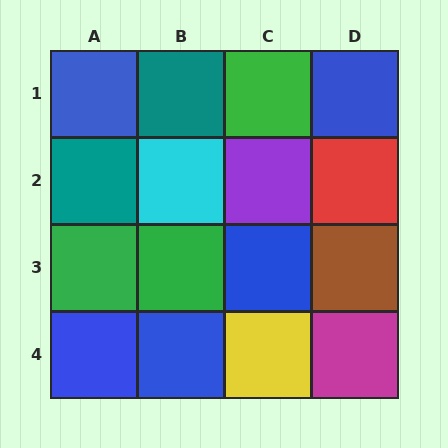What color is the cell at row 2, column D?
Red.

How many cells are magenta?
1 cell is magenta.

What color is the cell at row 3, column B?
Green.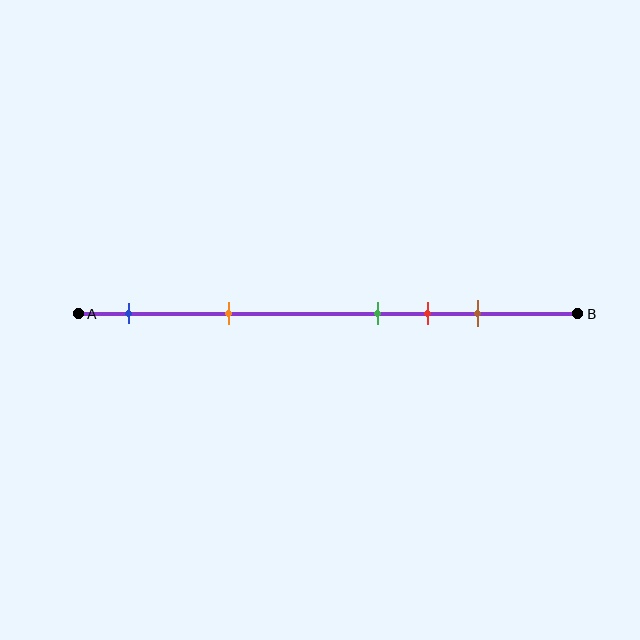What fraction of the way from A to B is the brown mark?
The brown mark is approximately 80% (0.8) of the way from A to B.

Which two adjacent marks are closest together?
The green and red marks are the closest adjacent pair.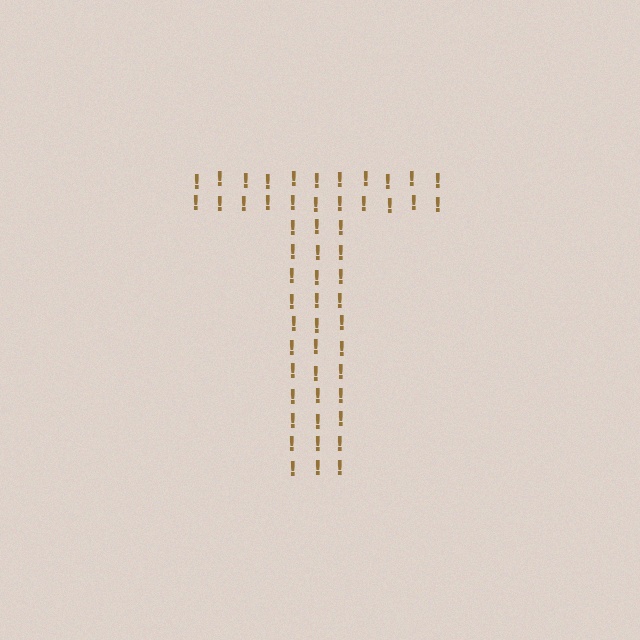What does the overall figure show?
The overall figure shows the letter T.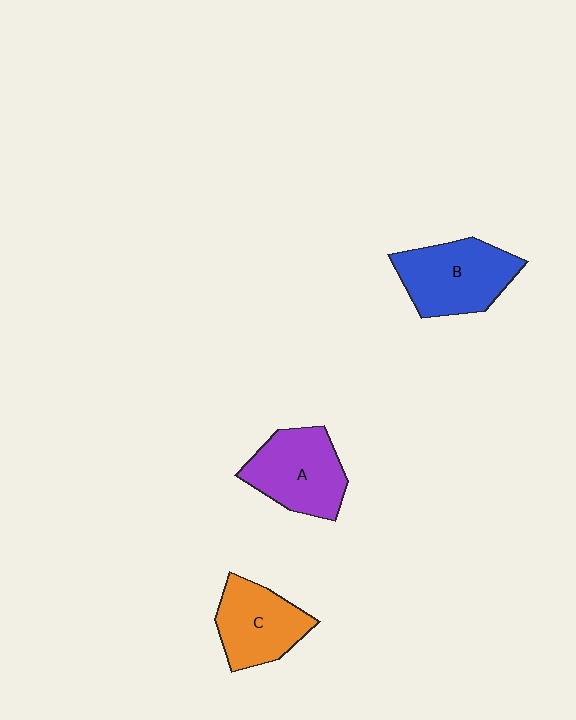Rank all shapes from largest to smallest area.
From largest to smallest: B (blue), A (purple), C (orange).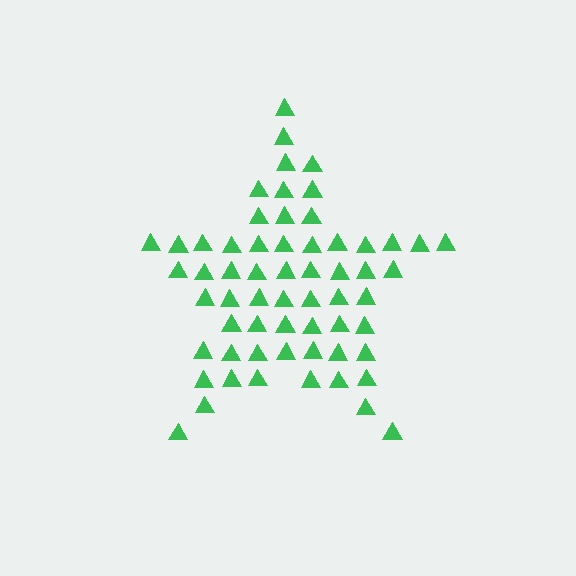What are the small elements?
The small elements are triangles.